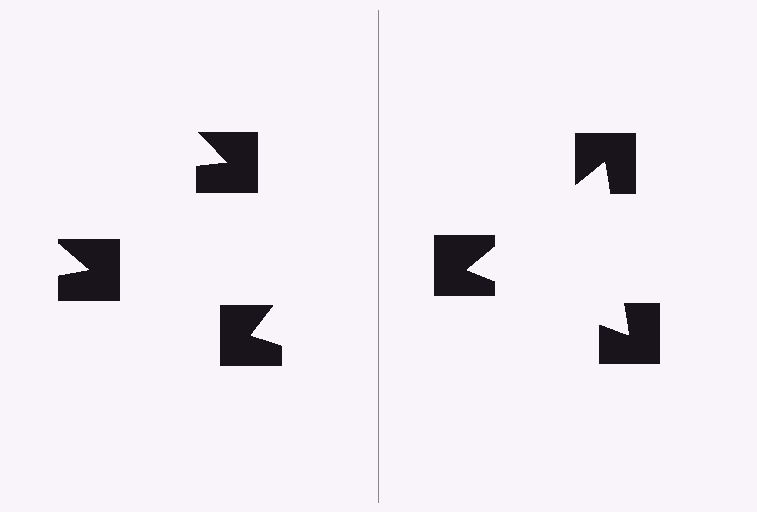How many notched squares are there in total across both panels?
6 — 3 on each side.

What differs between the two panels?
The notched squares are positioned identically on both sides; only the wedge orientations differ. On the right they align to a triangle; on the left they are misaligned.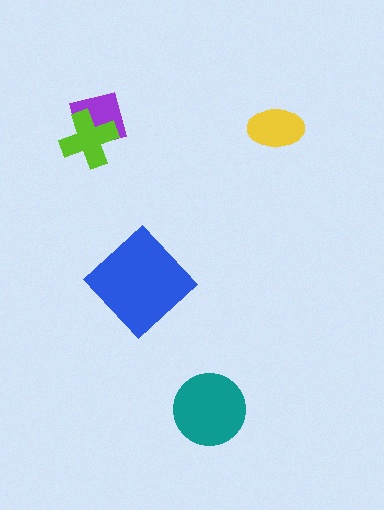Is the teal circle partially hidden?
No, no other shape covers it.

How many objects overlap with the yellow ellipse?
0 objects overlap with the yellow ellipse.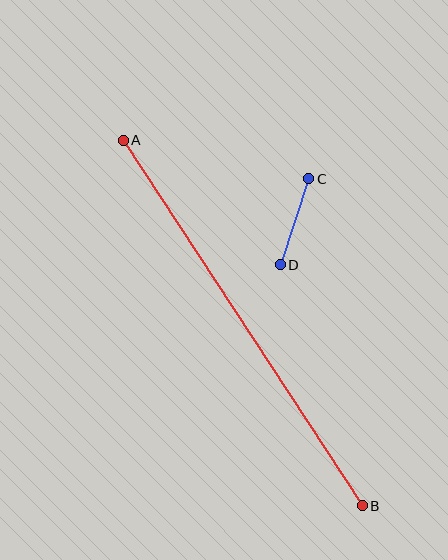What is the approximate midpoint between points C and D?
The midpoint is at approximately (295, 222) pixels.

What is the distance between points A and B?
The distance is approximately 437 pixels.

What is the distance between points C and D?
The distance is approximately 91 pixels.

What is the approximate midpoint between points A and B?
The midpoint is at approximately (243, 323) pixels.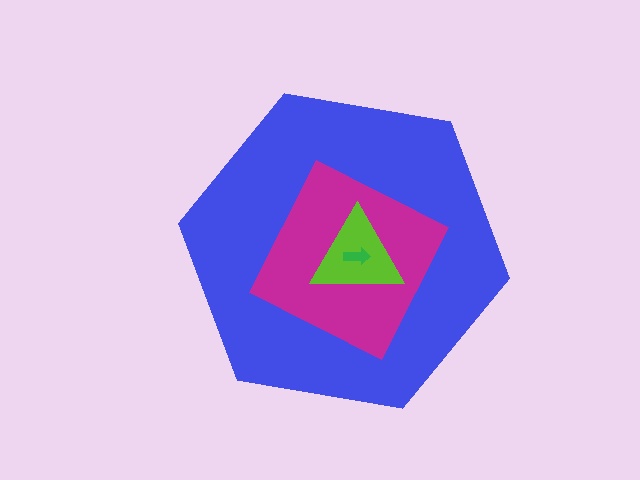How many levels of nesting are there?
4.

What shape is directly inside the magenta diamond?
The lime triangle.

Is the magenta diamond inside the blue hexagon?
Yes.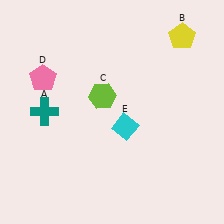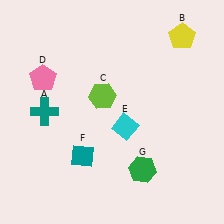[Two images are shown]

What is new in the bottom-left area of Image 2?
A teal diamond (F) was added in the bottom-left area of Image 2.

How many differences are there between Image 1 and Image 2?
There are 2 differences between the two images.